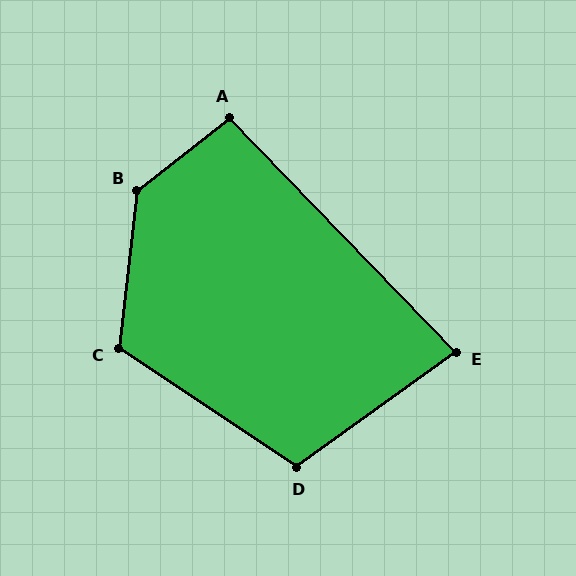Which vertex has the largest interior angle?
B, at approximately 135 degrees.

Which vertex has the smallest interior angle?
E, at approximately 82 degrees.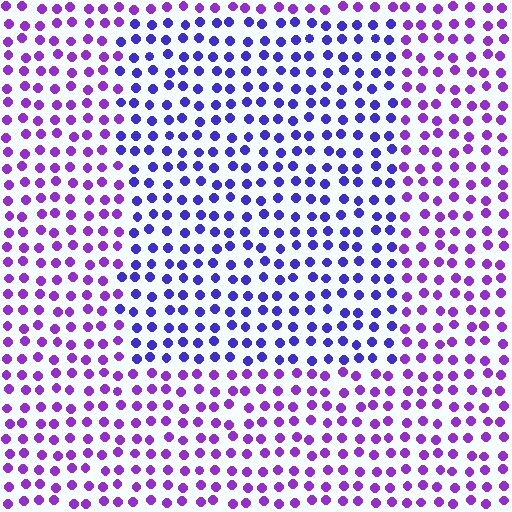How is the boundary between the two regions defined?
The boundary is defined purely by a slight shift in hue (about 33 degrees). Spacing, size, and orientation are identical on both sides.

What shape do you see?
I see a rectangle.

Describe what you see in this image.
The image is filled with small purple elements in a uniform arrangement. A rectangle-shaped region is visible where the elements are tinted to a slightly different hue, forming a subtle color boundary.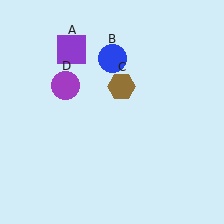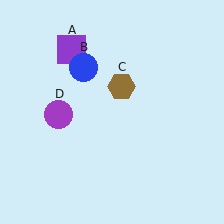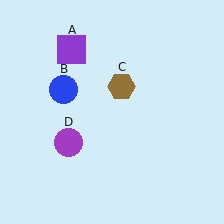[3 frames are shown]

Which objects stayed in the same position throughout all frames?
Purple square (object A) and brown hexagon (object C) remained stationary.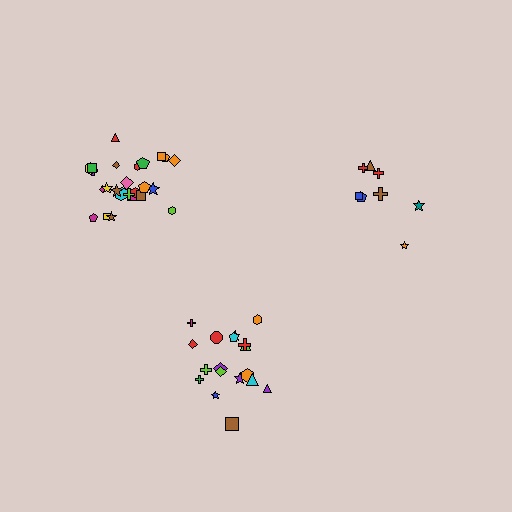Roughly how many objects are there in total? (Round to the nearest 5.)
Roughly 50 objects in total.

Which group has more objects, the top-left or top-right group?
The top-left group.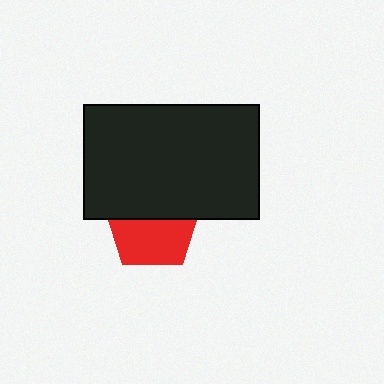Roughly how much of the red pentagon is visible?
About half of it is visible (roughly 55%).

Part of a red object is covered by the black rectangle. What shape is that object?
It is a pentagon.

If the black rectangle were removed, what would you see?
You would see the complete red pentagon.